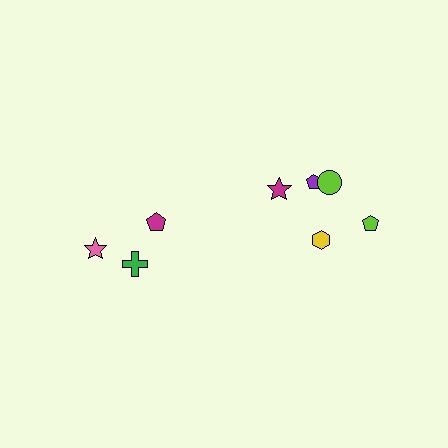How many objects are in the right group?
There are 5 objects.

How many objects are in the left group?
There are 3 objects.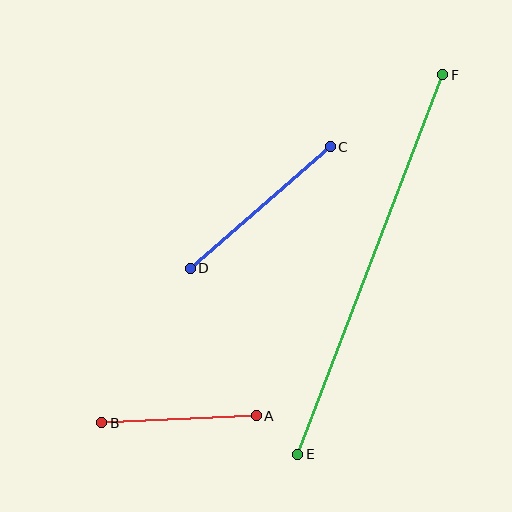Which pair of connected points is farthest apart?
Points E and F are farthest apart.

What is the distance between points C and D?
The distance is approximately 185 pixels.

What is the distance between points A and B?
The distance is approximately 155 pixels.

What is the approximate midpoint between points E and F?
The midpoint is at approximately (370, 264) pixels.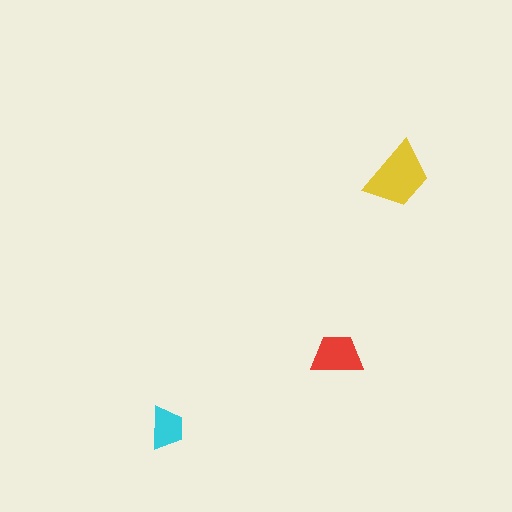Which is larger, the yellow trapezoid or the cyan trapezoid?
The yellow one.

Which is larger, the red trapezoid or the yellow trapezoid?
The yellow one.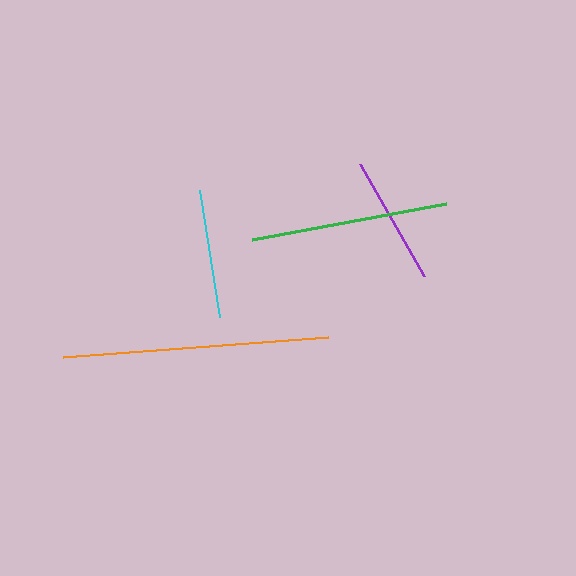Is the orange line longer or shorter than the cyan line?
The orange line is longer than the cyan line.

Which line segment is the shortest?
The cyan line is the shortest at approximately 129 pixels.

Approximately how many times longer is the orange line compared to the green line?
The orange line is approximately 1.3 times the length of the green line.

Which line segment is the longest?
The orange line is the longest at approximately 266 pixels.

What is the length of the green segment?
The green segment is approximately 198 pixels long.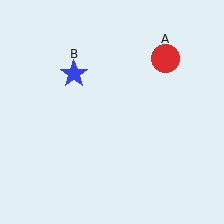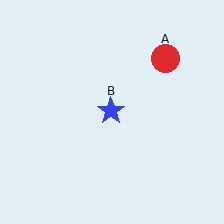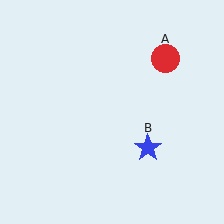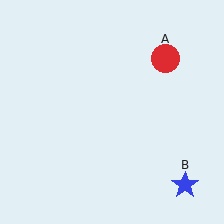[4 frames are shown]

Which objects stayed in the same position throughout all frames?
Red circle (object A) remained stationary.